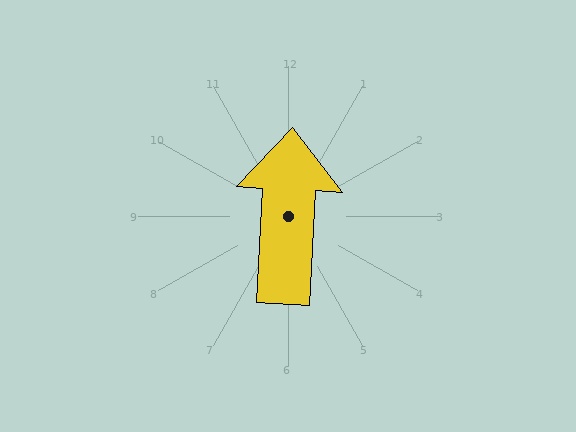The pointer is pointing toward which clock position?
Roughly 12 o'clock.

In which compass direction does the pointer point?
North.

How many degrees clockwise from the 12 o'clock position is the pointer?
Approximately 3 degrees.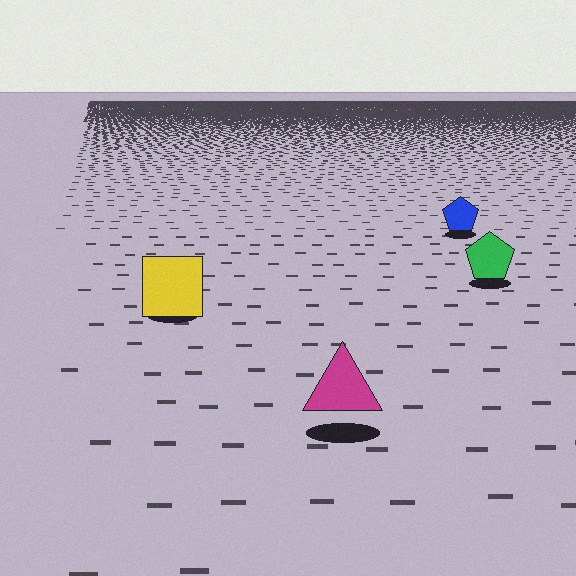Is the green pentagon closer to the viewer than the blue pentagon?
Yes. The green pentagon is closer — you can tell from the texture gradient: the ground texture is coarser near it.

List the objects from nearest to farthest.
From nearest to farthest: the magenta triangle, the yellow square, the green pentagon, the blue pentagon.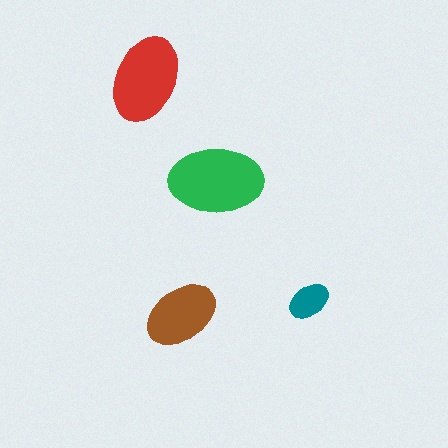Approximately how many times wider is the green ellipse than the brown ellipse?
About 1.5 times wider.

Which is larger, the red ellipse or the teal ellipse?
The red one.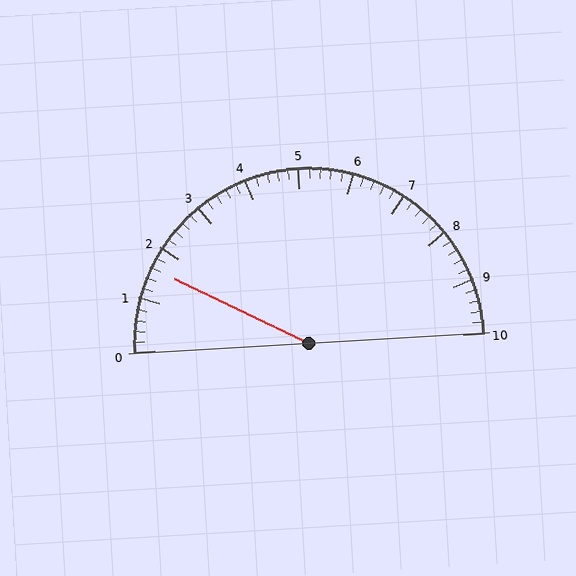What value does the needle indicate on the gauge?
The needle indicates approximately 1.6.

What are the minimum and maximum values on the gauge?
The gauge ranges from 0 to 10.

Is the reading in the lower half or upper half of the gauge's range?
The reading is in the lower half of the range (0 to 10).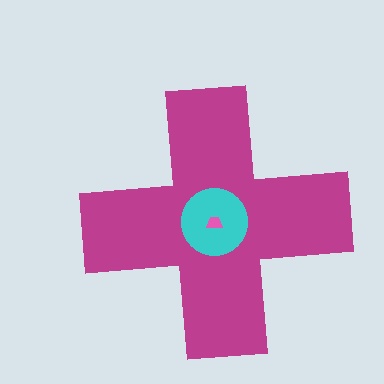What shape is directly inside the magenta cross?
The cyan circle.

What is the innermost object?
The pink trapezoid.